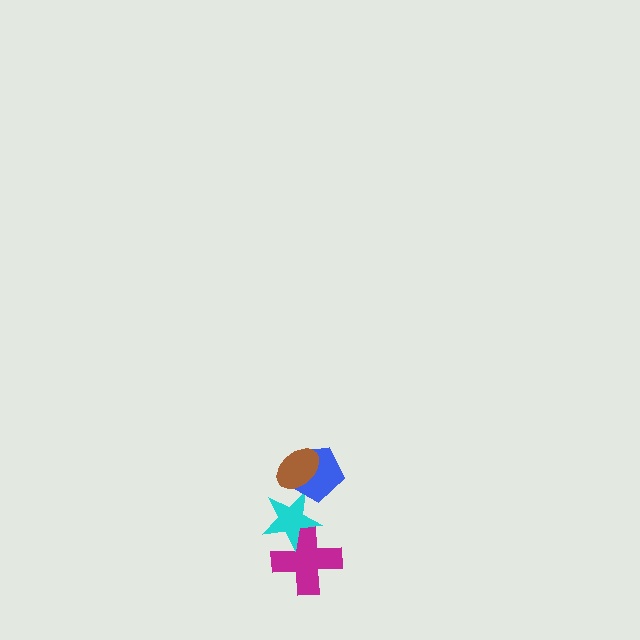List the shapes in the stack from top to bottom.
From top to bottom: the brown ellipse, the blue pentagon, the cyan star, the magenta cross.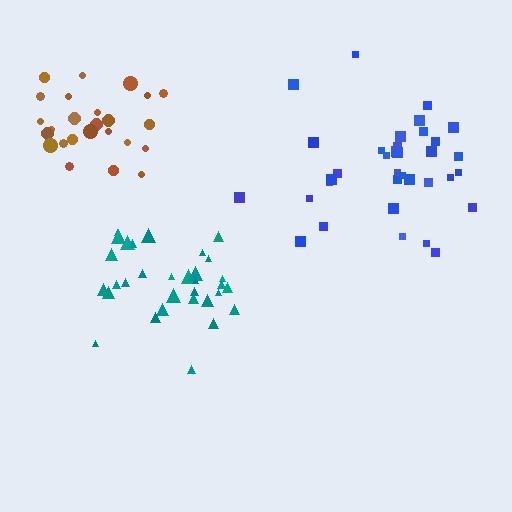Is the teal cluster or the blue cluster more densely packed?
Teal.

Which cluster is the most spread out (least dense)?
Blue.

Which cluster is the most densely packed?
Brown.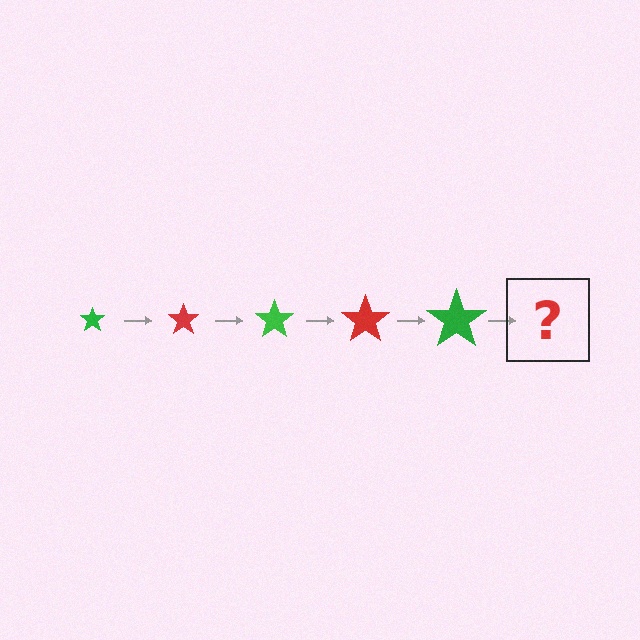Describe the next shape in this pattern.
It should be a red star, larger than the previous one.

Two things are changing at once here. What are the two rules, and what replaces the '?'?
The two rules are that the star grows larger each step and the color cycles through green and red. The '?' should be a red star, larger than the previous one.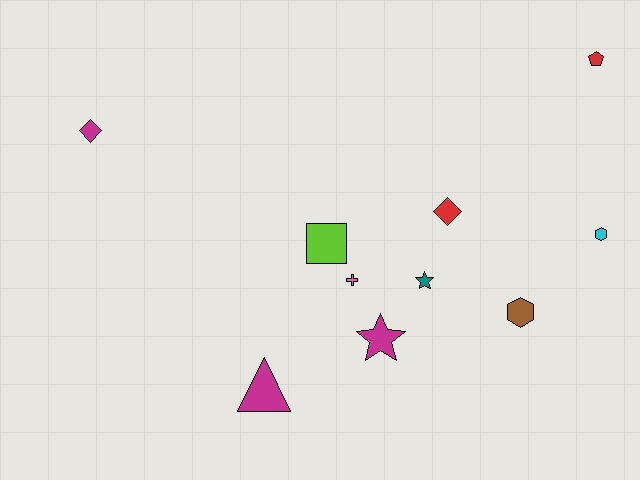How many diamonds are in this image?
There are 2 diamonds.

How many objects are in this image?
There are 10 objects.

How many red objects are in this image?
There are 2 red objects.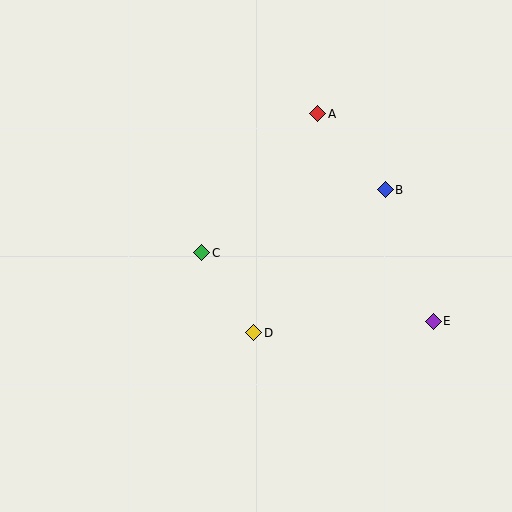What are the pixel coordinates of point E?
Point E is at (433, 321).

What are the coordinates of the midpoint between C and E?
The midpoint between C and E is at (318, 287).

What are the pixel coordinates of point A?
Point A is at (318, 114).